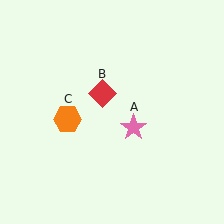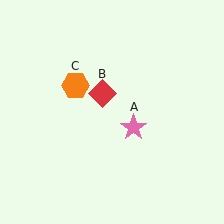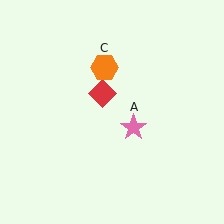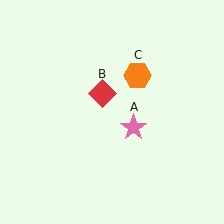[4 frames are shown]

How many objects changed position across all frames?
1 object changed position: orange hexagon (object C).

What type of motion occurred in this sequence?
The orange hexagon (object C) rotated clockwise around the center of the scene.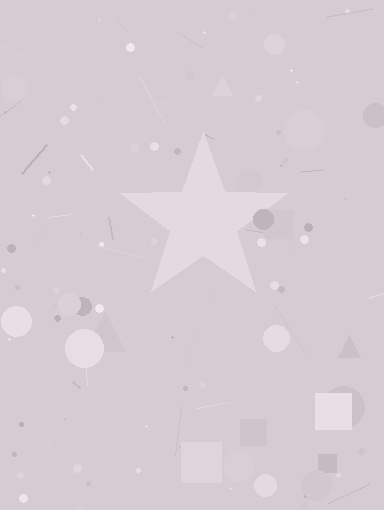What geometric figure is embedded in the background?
A star is embedded in the background.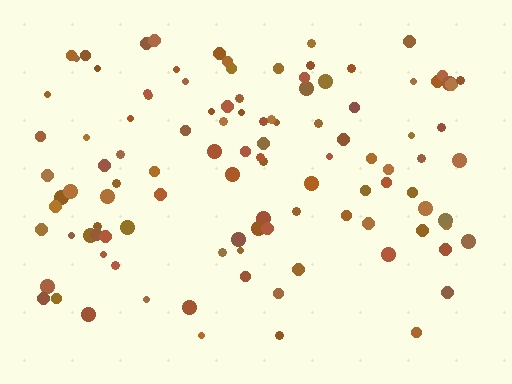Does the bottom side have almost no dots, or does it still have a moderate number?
Still a moderate number, just noticeably fewer than the top.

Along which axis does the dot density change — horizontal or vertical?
Vertical.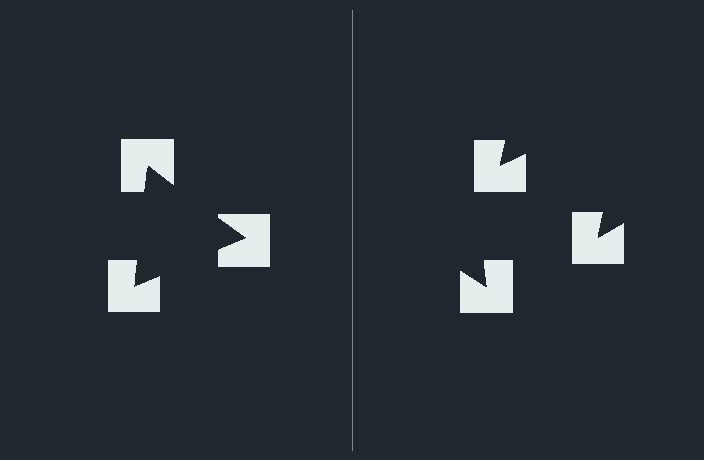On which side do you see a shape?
An illusory triangle appears on the left side. On the right side the wedge cuts are rotated, so no coherent shape forms.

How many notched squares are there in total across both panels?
6 — 3 on each side.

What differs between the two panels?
The notched squares are positioned identically on both sides; only the wedge orientations differ. On the left they align to a triangle; on the right they are misaligned.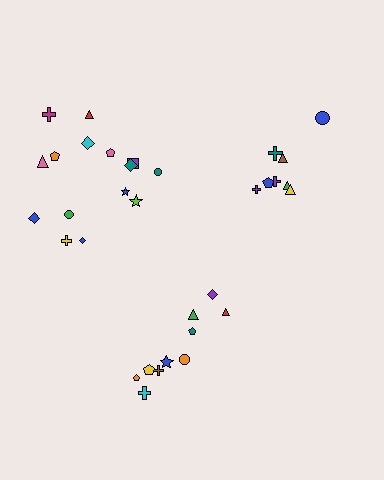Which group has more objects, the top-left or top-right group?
The top-left group.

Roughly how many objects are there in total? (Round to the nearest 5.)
Roughly 35 objects in total.